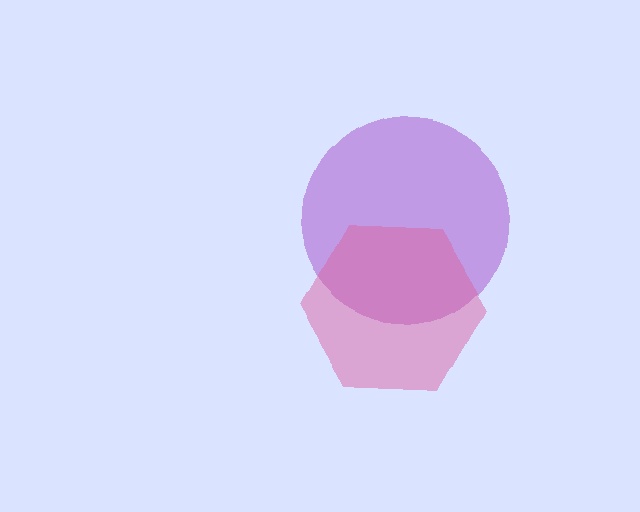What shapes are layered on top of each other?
The layered shapes are: a purple circle, a pink hexagon.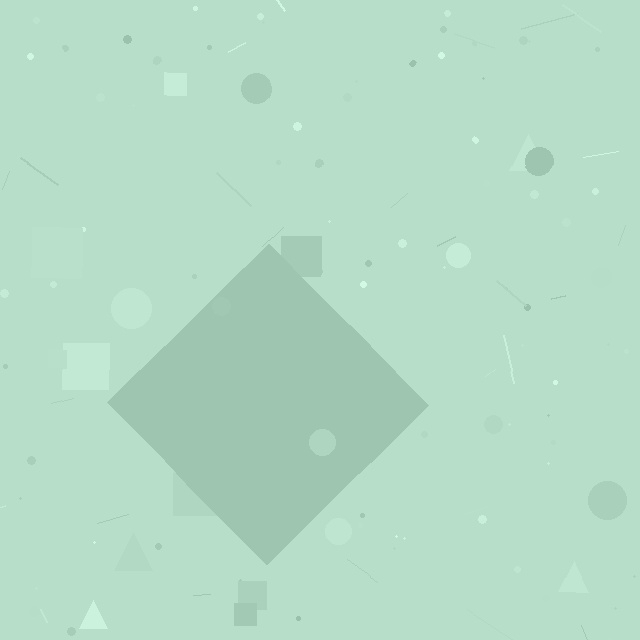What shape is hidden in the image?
A diamond is hidden in the image.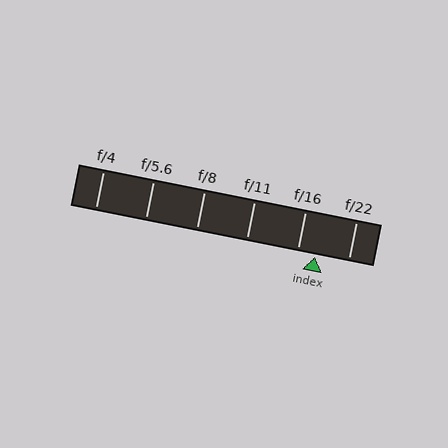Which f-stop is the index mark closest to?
The index mark is closest to f/16.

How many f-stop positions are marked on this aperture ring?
There are 6 f-stop positions marked.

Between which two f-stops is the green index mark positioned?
The index mark is between f/16 and f/22.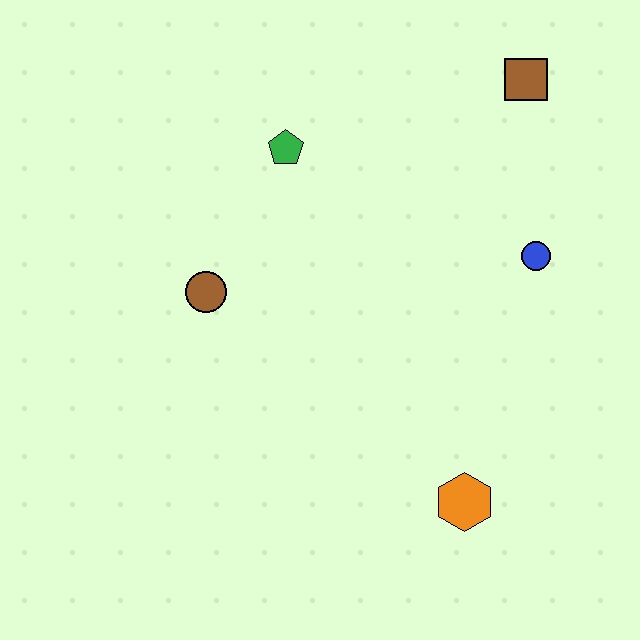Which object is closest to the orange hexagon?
The blue circle is closest to the orange hexagon.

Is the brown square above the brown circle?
Yes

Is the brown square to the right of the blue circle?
No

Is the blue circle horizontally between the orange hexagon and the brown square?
No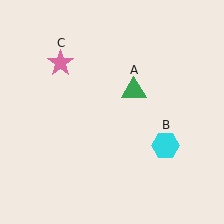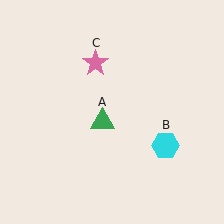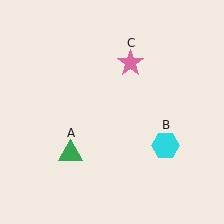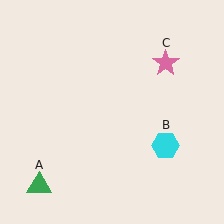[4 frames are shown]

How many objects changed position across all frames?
2 objects changed position: green triangle (object A), pink star (object C).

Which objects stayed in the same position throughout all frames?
Cyan hexagon (object B) remained stationary.